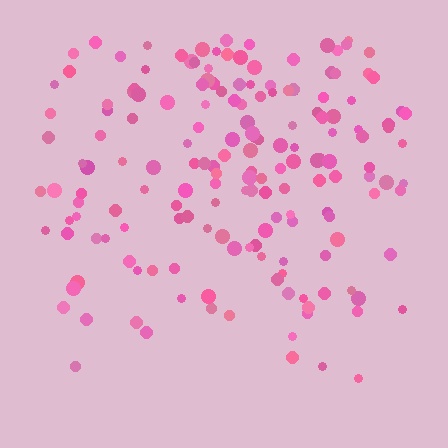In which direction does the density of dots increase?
From bottom to top, with the top side densest.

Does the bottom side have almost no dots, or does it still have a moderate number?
Still a moderate number, just noticeably fewer than the top.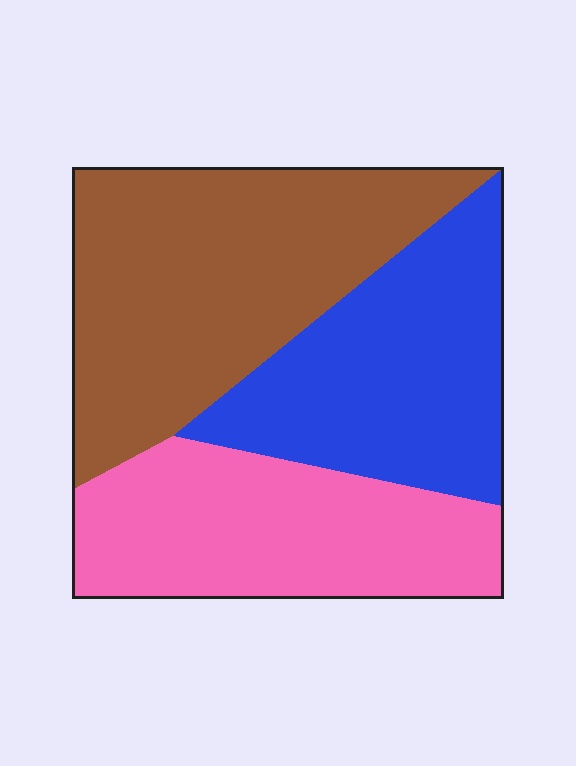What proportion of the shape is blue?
Blue covers 30% of the shape.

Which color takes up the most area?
Brown, at roughly 40%.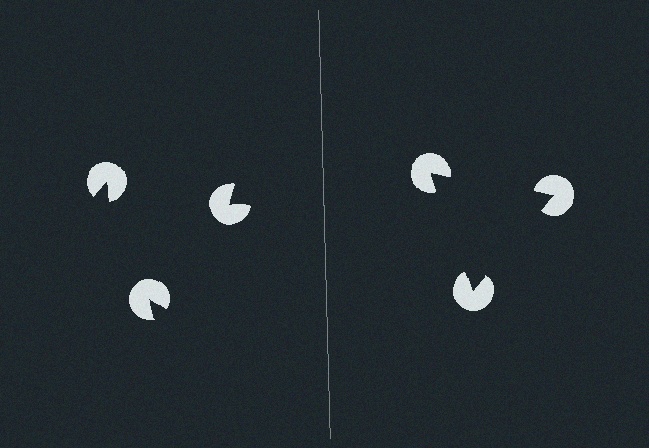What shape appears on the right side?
An illusory triangle.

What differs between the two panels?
The pac-man discs are positioned identically on both sides; only the wedge orientations differ. On the right they align to a triangle; on the left they are misaligned.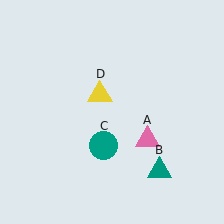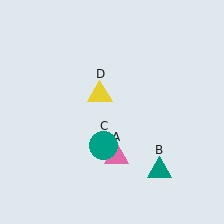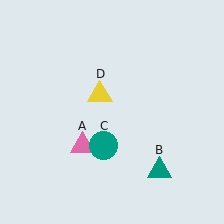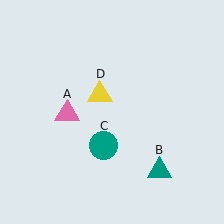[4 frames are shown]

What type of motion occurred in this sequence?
The pink triangle (object A) rotated clockwise around the center of the scene.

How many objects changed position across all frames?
1 object changed position: pink triangle (object A).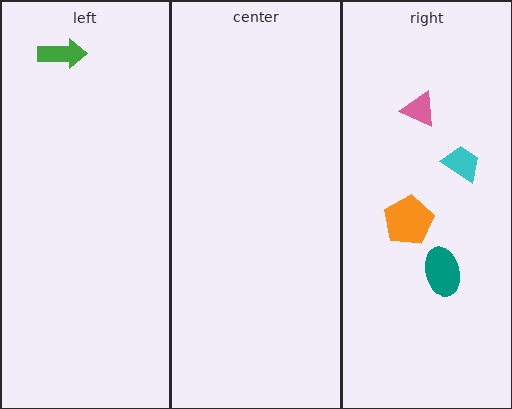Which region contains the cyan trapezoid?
The right region.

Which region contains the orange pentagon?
The right region.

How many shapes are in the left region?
1.